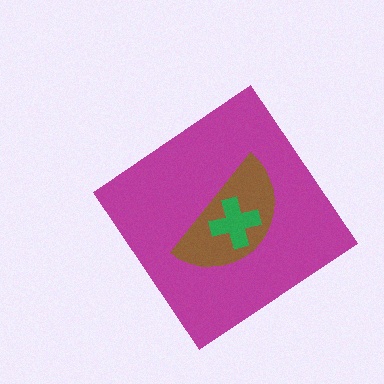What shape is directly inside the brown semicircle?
The green cross.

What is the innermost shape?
The green cross.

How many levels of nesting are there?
3.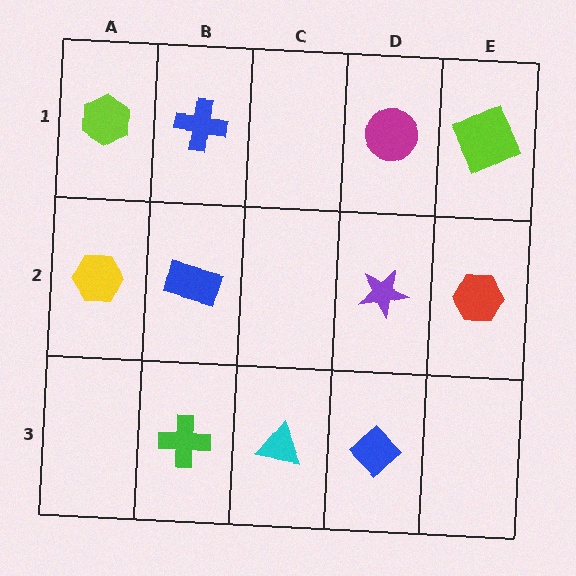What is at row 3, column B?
A green cross.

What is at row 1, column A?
A lime hexagon.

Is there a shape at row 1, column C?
No, that cell is empty.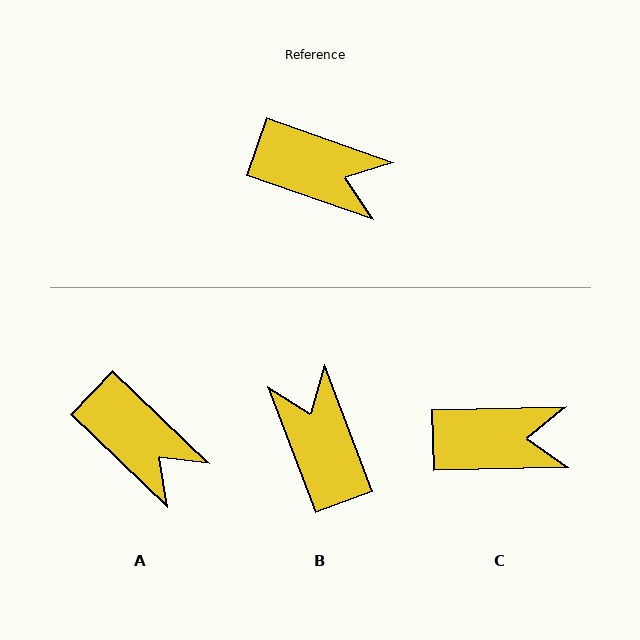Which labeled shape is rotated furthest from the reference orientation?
B, about 130 degrees away.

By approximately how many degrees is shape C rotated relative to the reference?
Approximately 20 degrees counter-clockwise.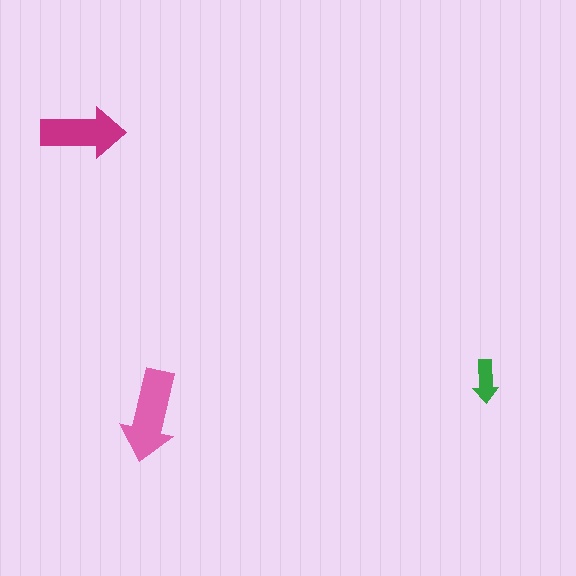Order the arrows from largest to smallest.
the pink one, the magenta one, the green one.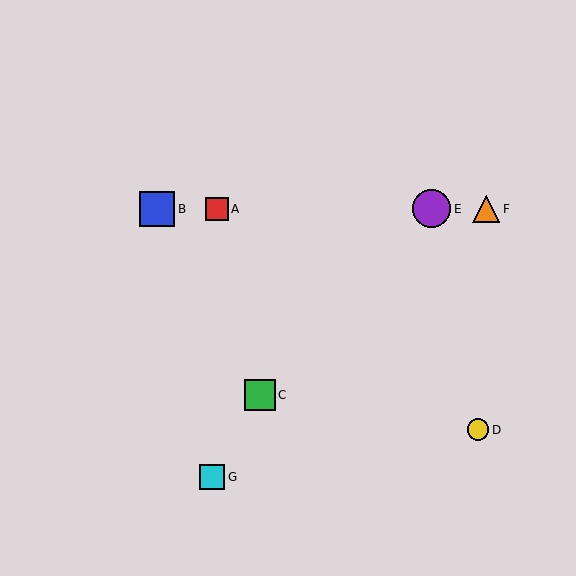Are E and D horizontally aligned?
No, E is at y≈209 and D is at y≈430.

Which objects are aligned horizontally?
Objects A, B, E, F are aligned horizontally.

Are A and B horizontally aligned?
Yes, both are at y≈209.